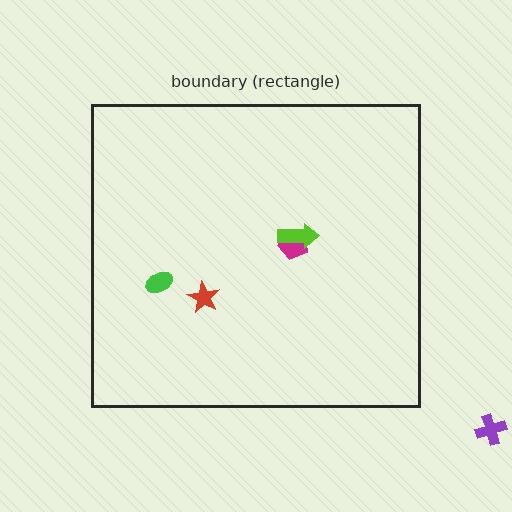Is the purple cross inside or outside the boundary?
Outside.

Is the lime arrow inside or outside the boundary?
Inside.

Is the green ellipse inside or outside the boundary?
Inside.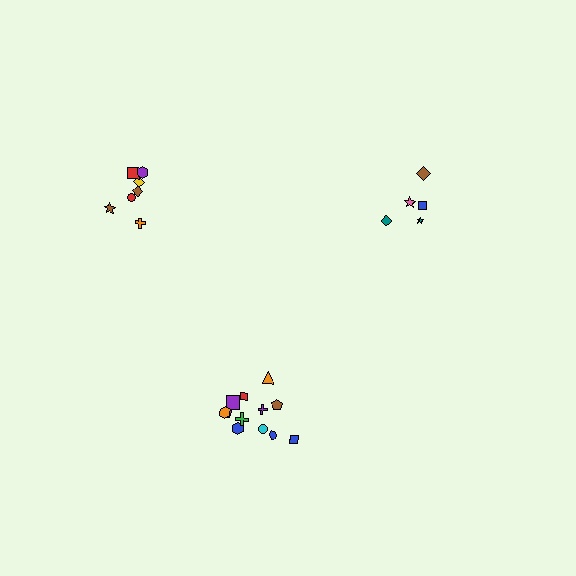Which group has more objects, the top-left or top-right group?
The top-left group.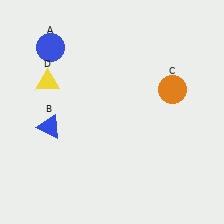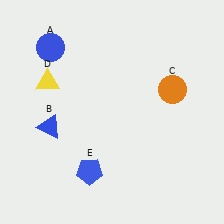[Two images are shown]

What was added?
A blue pentagon (E) was added in Image 2.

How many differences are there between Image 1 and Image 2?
There is 1 difference between the two images.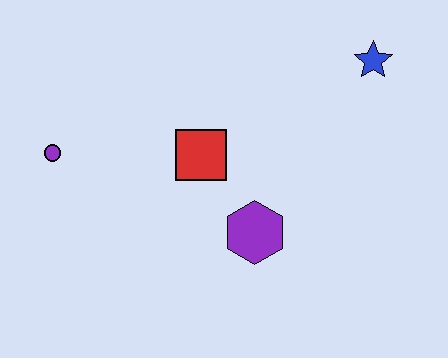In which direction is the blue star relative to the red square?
The blue star is to the right of the red square.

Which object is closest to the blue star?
The red square is closest to the blue star.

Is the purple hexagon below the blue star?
Yes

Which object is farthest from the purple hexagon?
The purple circle is farthest from the purple hexagon.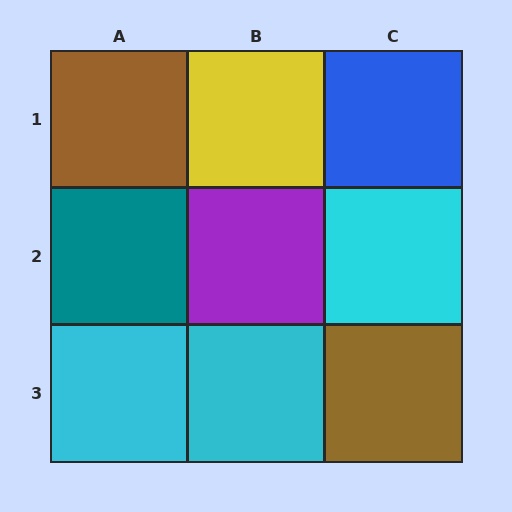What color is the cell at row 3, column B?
Cyan.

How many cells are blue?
1 cell is blue.